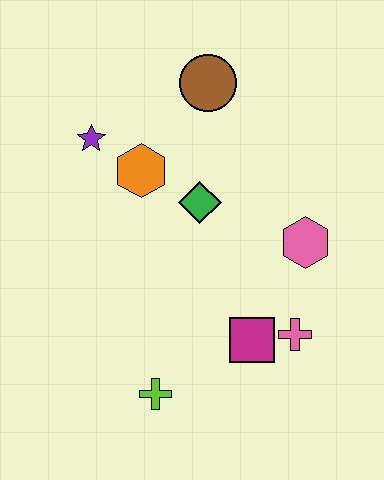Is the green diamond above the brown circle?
No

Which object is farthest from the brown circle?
The lime cross is farthest from the brown circle.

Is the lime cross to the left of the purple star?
No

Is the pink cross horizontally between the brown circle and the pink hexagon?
Yes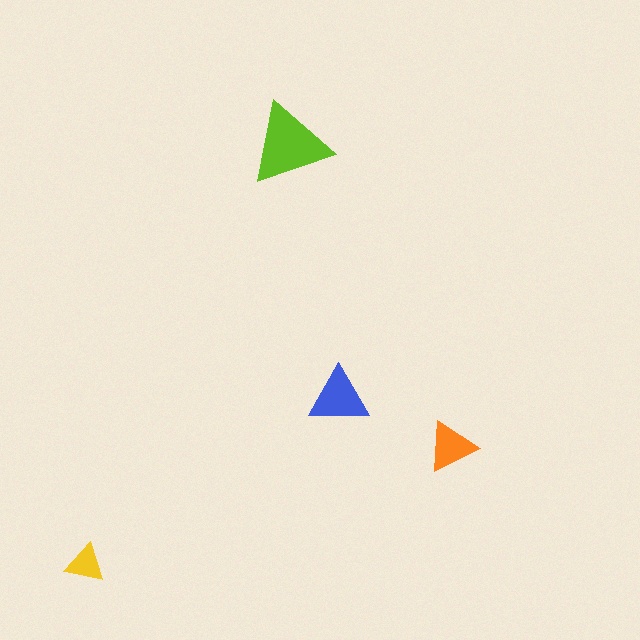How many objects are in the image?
There are 4 objects in the image.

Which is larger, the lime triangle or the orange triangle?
The lime one.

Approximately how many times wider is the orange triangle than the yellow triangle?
About 1.5 times wider.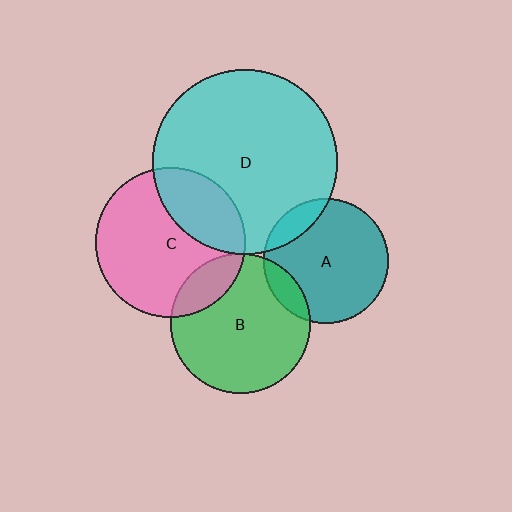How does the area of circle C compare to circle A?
Approximately 1.4 times.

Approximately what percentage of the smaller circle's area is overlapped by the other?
Approximately 15%.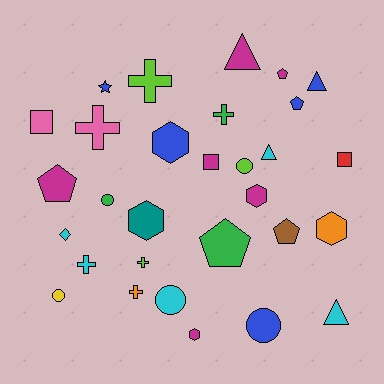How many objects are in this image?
There are 30 objects.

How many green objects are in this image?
There are 3 green objects.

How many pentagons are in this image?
There are 5 pentagons.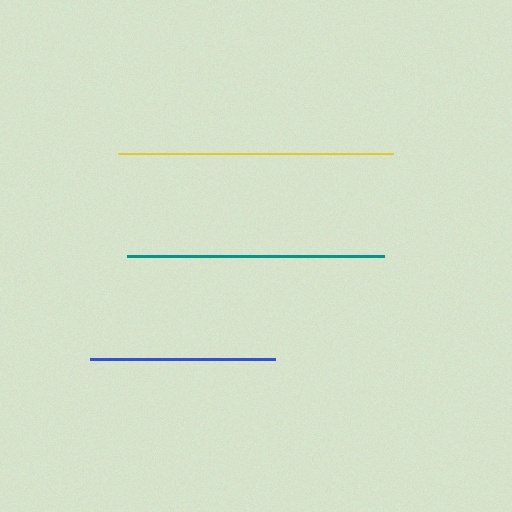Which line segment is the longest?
The yellow line is the longest at approximately 275 pixels.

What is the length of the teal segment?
The teal segment is approximately 256 pixels long.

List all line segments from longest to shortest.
From longest to shortest: yellow, teal, blue.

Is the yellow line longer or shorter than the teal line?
The yellow line is longer than the teal line.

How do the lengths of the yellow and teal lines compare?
The yellow and teal lines are approximately the same length.